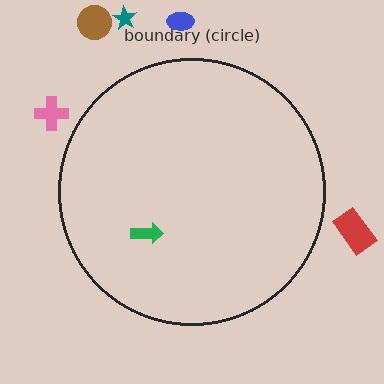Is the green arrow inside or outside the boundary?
Inside.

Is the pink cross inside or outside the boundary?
Outside.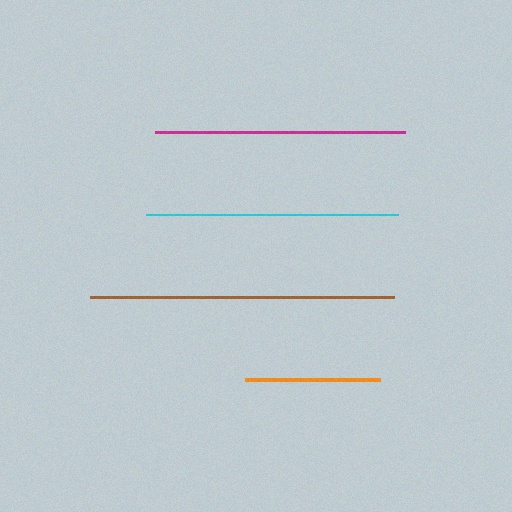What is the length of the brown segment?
The brown segment is approximately 304 pixels long.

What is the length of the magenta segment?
The magenta segment is approximately 249 pixels long.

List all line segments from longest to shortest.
From longest to shortest: brown, cyan, magenta, orange.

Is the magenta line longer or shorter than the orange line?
The magenta line is longer than the orange line.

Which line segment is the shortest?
The orange line is the shortest at approximately 135 pixels.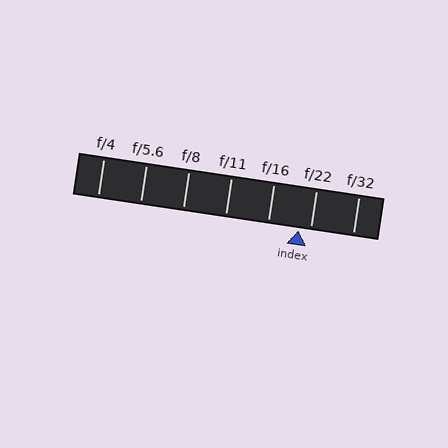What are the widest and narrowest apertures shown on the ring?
The widest aperture shown is f/4 and the narrowest is f/32.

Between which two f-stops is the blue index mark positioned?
The index mark is between f/16 and f/22.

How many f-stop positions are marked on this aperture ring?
There are 7 f-stop positions marked.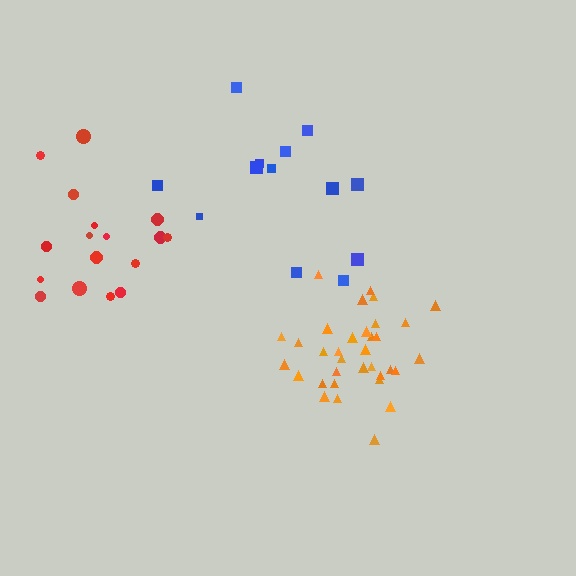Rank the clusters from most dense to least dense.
orange, red, blue.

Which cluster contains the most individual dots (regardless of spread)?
Orange (34).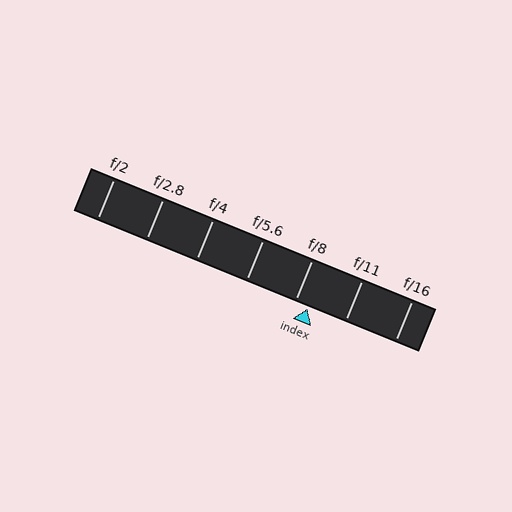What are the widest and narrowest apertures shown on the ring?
The widest aperture shown is f/2 and the narrowest is f/16.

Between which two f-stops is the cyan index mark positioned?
The index mark is between f/8 and f/11.